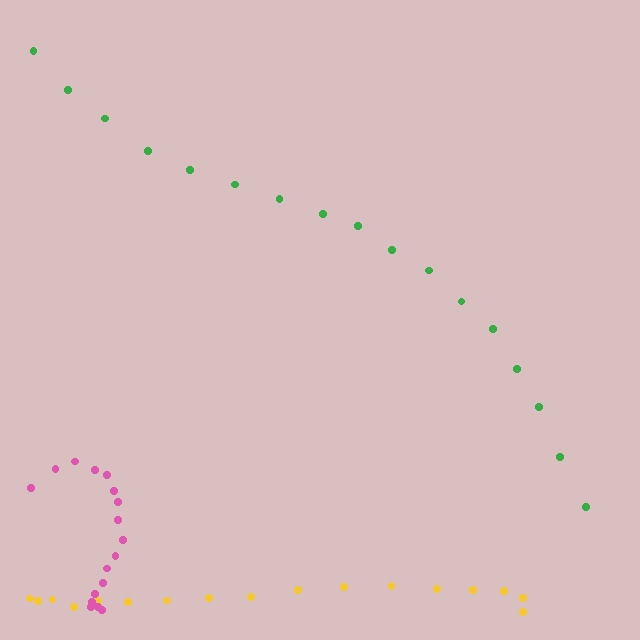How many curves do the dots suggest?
There are 3 distinct paths.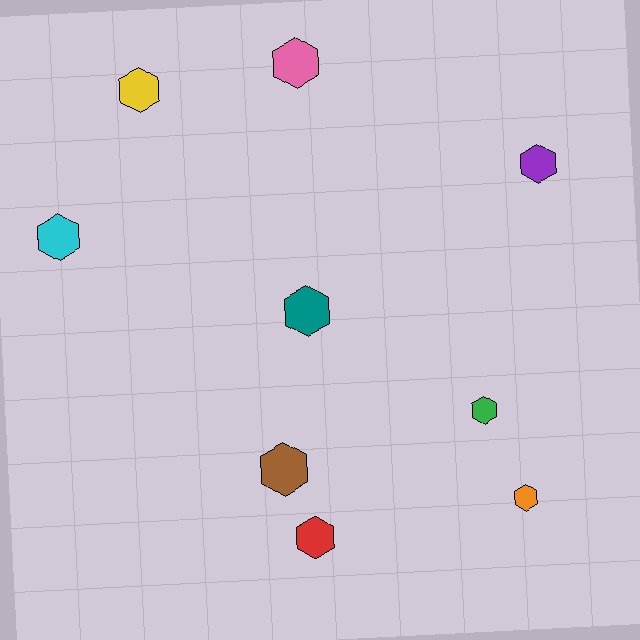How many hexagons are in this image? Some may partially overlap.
There are 9 hexagons.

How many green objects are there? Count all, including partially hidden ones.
There is 1 green object.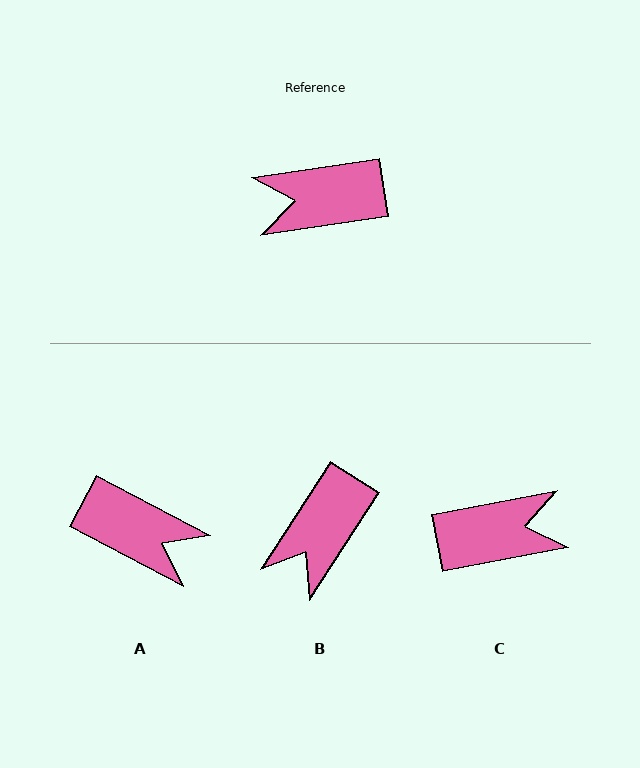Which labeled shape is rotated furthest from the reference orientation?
C, about 178 degrees away.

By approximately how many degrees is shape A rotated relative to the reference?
Approximately 144 degrees counter-clockwise.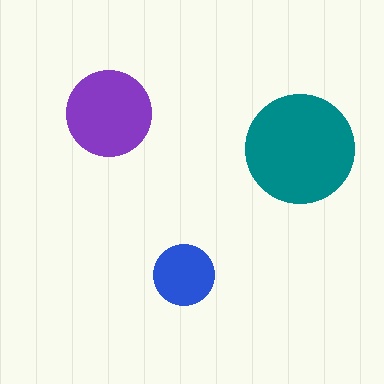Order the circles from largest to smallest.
the teal one, the purple one, the blue one.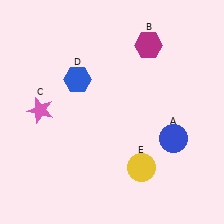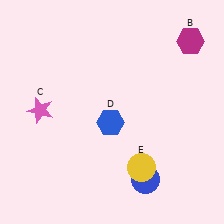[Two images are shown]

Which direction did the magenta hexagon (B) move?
The magenta hexagon (B) moved right.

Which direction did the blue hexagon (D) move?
The blue hexagon (D) moved down.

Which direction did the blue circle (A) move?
The blue circle (A) moved down.